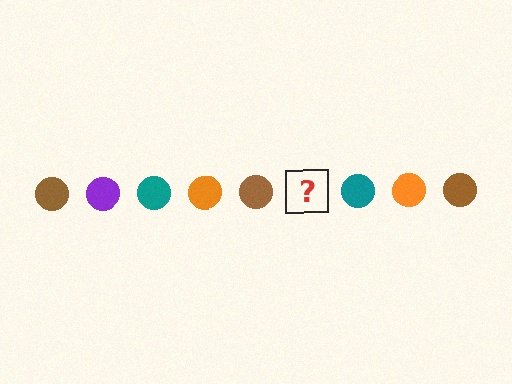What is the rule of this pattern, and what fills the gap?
The rule is that the pattern cycles through brown, purple, teal, orange circles. The gap should be filled with a purple circle.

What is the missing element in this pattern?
The missing element is a purple circle.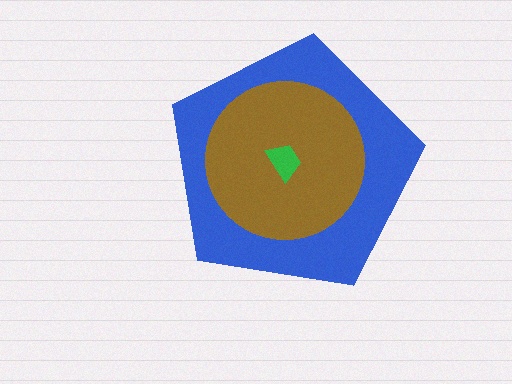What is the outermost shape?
The blue pentagon.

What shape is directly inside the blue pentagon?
The brown circle.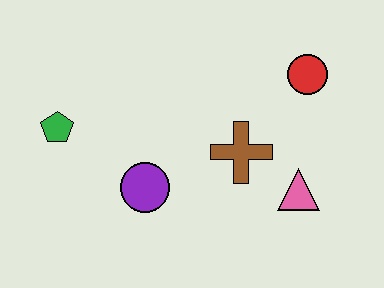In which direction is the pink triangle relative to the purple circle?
The pink triangle is to the right of the purple circle.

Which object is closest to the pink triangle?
The brown cross is closest to the pink triangle.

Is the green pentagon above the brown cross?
Yes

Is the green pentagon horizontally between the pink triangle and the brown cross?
No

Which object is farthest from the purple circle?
The red circle is farthest from the purple circle.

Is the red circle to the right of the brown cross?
Yes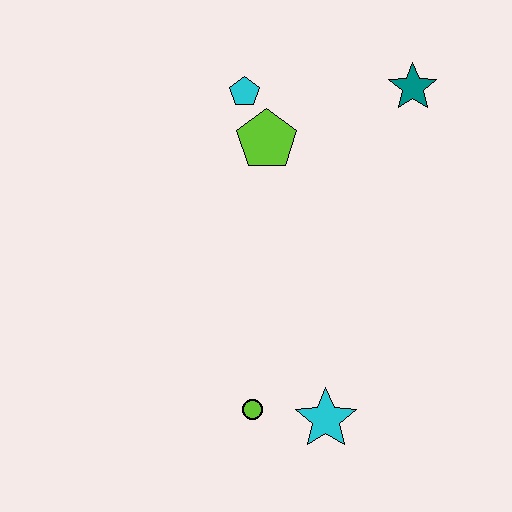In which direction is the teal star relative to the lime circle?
The teal star is above the lime circle.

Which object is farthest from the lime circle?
The teal star is farthest from the lime circle.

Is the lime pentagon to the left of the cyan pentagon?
No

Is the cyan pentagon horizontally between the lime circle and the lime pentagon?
No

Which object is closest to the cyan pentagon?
The lime pentagon is closest to the cyan pentagon.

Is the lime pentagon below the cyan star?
No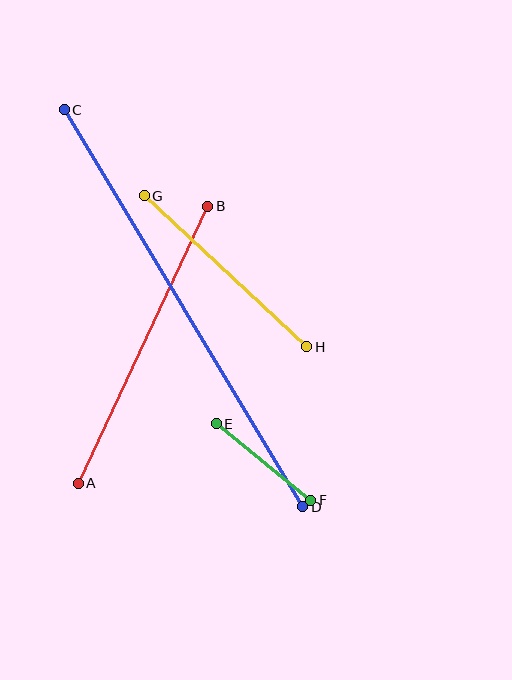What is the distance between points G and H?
The distance is approximately 222 pixels.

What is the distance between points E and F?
The distance is approximately 122 pixels.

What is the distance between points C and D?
The distance is approximately 463 pixels.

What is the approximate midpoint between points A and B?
The midpoint is at approximately (143, 345) pixels.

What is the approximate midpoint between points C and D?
The midpoint is at approximately (184, 308) pixels.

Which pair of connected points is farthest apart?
Points C and D are farthest apart.